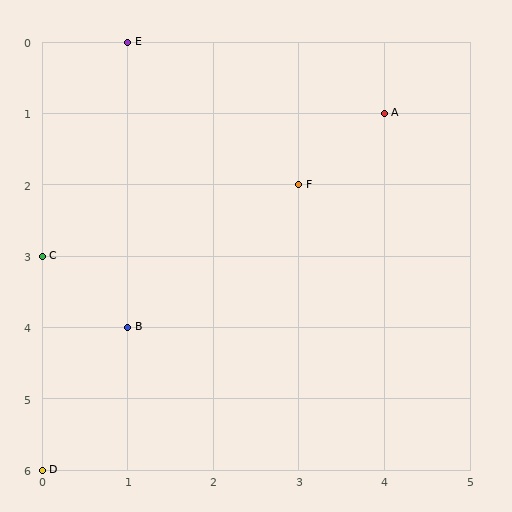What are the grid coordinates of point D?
Point D is at grid coordinates (0, 6).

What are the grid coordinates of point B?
Point B is at grid coordinates (1, 4).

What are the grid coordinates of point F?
Point F is at grid coordinates (3, 2).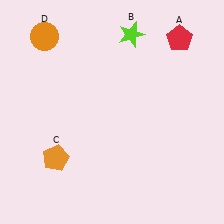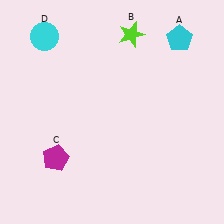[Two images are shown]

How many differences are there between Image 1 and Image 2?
There are 3 differences between the two images.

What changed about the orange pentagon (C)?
In Image 1, C is orange. In Image 2, it changed to magenta.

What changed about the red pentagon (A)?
In Image 1, A is red. In Image 2, it changed to cyan.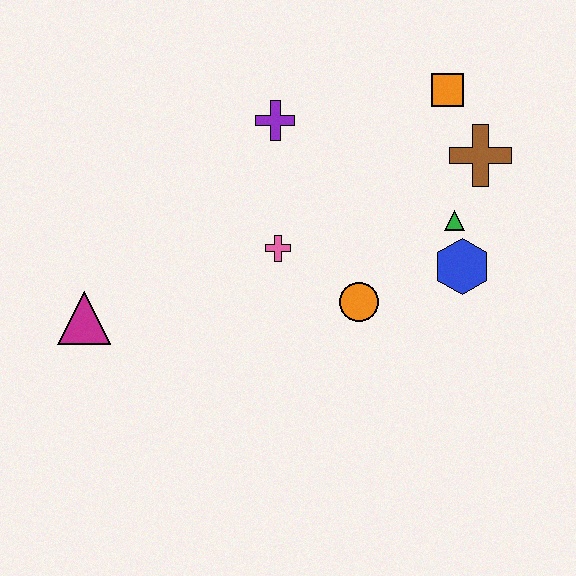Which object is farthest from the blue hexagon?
The magenta triangle is farthest from the blue hexagon.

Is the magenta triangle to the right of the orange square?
No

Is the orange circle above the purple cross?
No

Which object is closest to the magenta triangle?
The pink cross is closest to the magenta triangle.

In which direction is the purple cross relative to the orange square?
The purple cross is to the left of the orange square.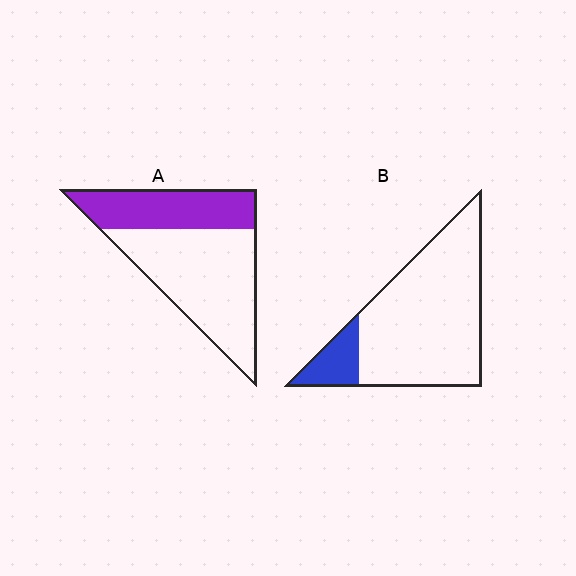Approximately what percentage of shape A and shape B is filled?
A is approximately 35% and B is approximately 15%.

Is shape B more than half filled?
No.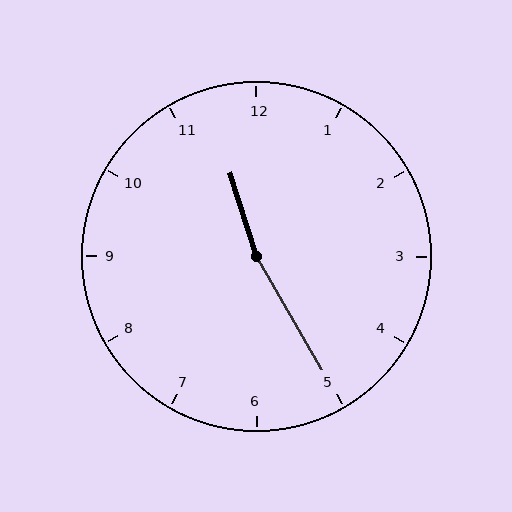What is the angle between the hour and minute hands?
Approximately 168 degrees.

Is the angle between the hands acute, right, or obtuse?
It is obtuse.